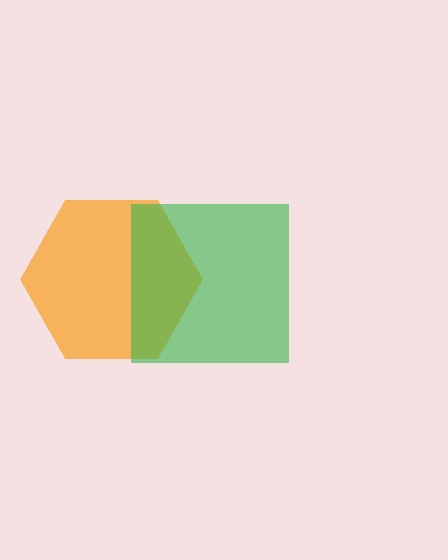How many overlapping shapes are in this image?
There are 2 overlapping shapes in the image.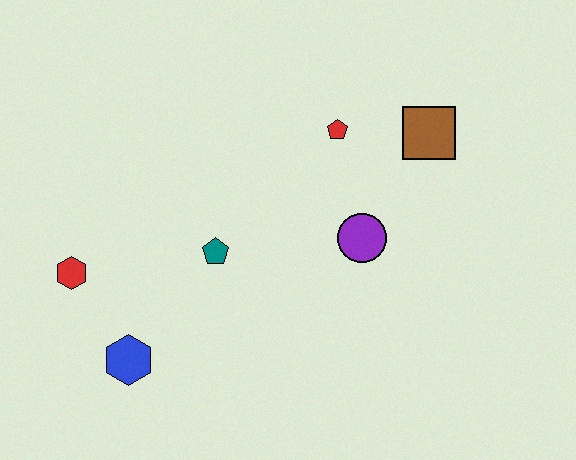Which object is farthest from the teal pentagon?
The brown square is farthest from the teal pentagon.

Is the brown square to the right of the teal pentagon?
Yes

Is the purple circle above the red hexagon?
Yes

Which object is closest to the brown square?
The red pentagon is closest to the brown square.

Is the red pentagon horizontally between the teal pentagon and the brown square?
Yes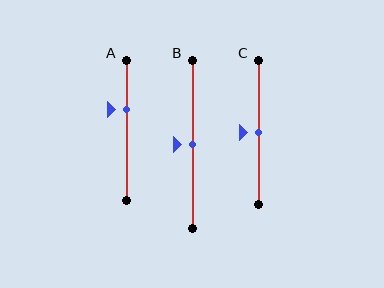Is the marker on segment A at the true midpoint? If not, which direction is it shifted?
No, the marker on segment A is shifted upward by about 15% of the segment length.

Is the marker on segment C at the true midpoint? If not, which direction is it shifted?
Yes, the marker on segment C is at the true midpoint.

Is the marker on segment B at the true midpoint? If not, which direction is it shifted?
Yes, the marker on segment B is at the true midpoint.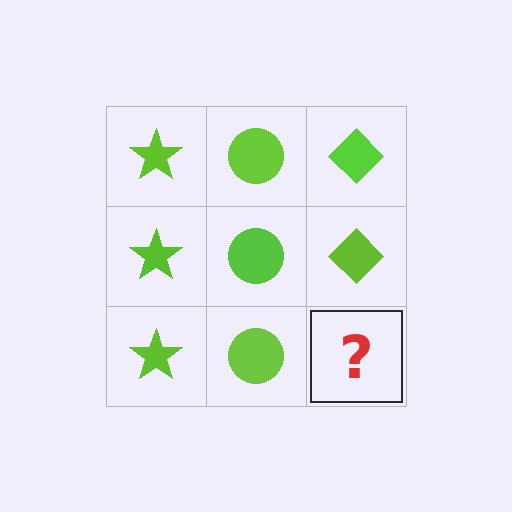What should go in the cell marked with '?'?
The missing cell should contain a lime diamond.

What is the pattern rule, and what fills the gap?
The rule is that each column has a consistent shape. The gap should be filled with a lime diamond.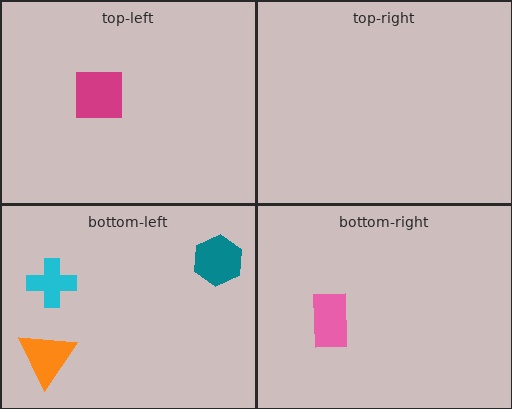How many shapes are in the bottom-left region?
3.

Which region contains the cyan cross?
The bottom-left region.